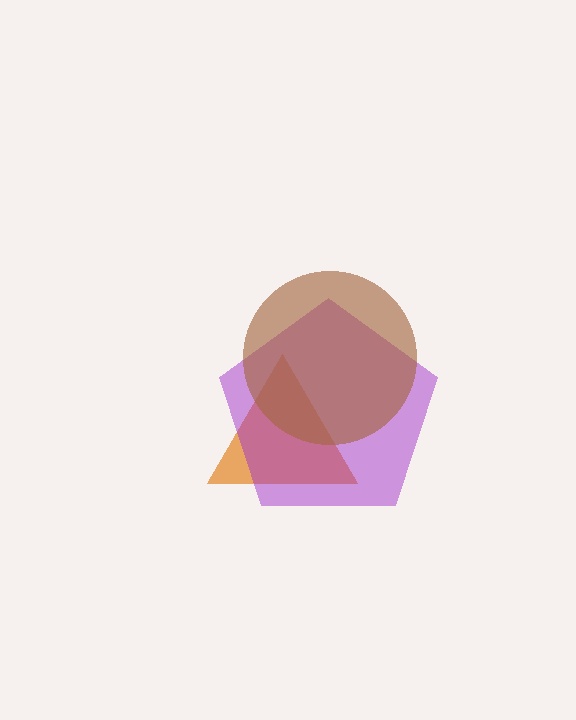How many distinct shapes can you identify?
There are 3 distinct shapes: an orange triangle, a purple pentagon, a brown circle.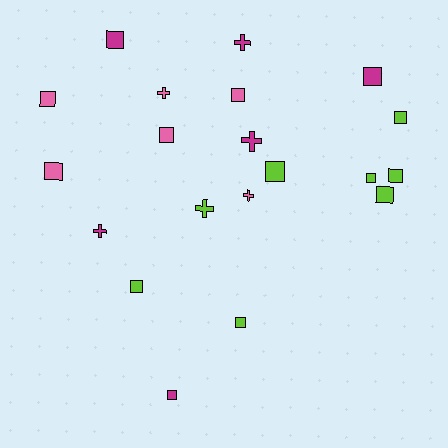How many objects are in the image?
There are 20 objects.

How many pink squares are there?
There are 4 pink squares.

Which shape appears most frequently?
Square, with 14 objects.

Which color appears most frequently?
Lime, with 8 objects.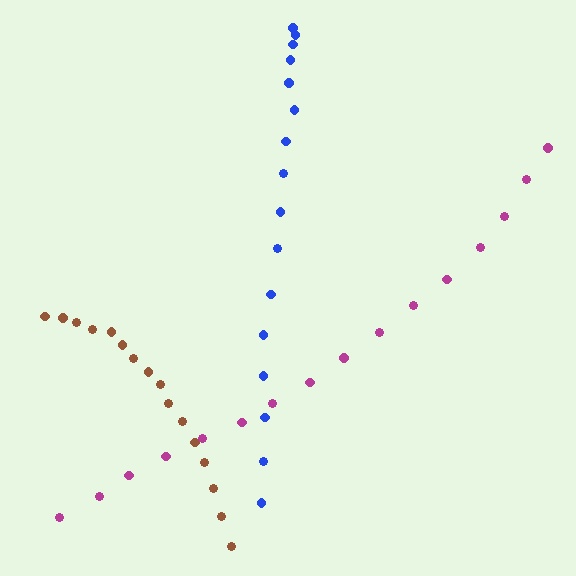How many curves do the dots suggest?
There are 3 distinct paths.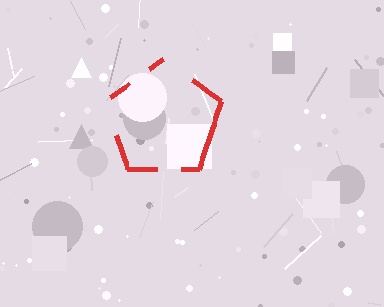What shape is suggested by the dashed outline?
The dashed outline suggests a pentagon.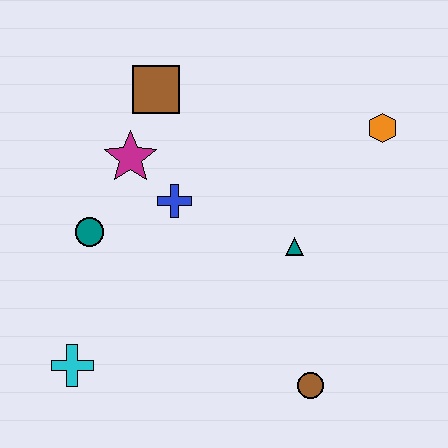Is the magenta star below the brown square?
Yes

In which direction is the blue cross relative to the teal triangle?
The blue cross is to the left of the teal triangle.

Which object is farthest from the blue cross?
The brown circle is farthest from the blue cross.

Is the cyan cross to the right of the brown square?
No